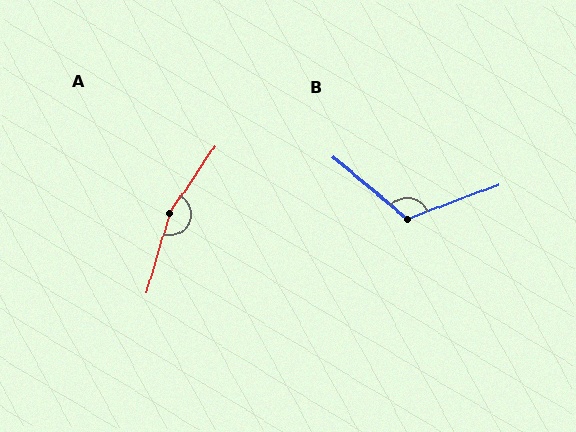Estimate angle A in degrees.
Approximately 162 degrees.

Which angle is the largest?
A, at approximately 162 degrees.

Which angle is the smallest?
B, at approximately 119 degrees.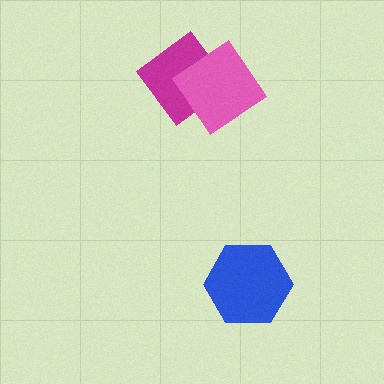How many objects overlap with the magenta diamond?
1 object overlaps with the magenta diamond.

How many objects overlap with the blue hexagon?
0 objects overlap with the blue hexagon.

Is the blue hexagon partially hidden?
No, no other shape covers it.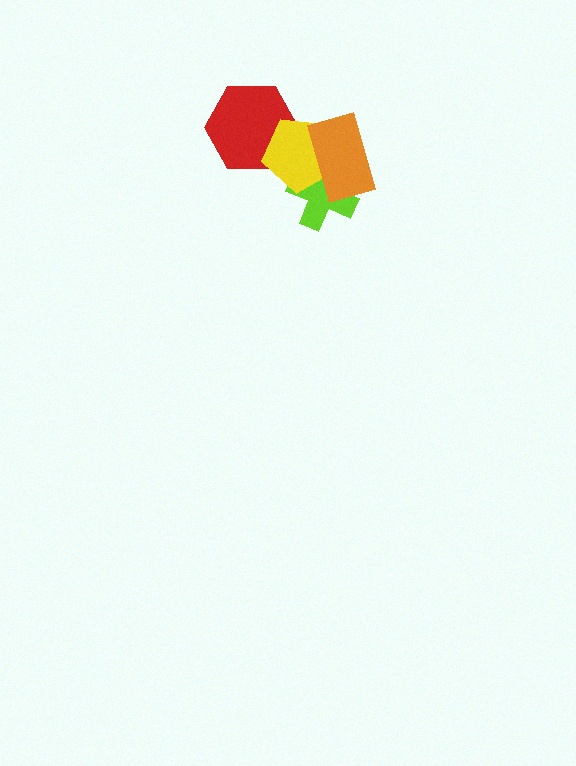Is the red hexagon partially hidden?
Yes, it is partially covered by another shape.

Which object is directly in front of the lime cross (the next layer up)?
The yellow pentagon is directly in front of the lime cross.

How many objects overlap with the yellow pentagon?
3 objects overlap with the yellow pentagon.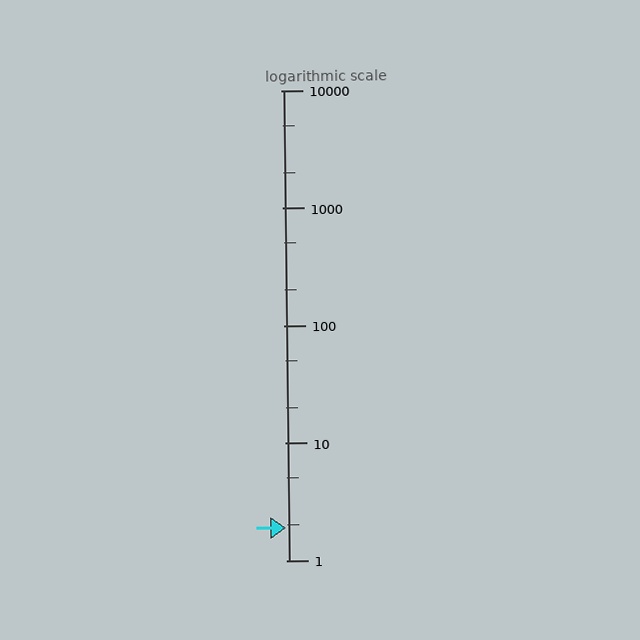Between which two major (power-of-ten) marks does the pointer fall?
The pointer is between 1 and 10.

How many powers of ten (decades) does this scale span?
The scale spans 4 decades, from 1 to 10000.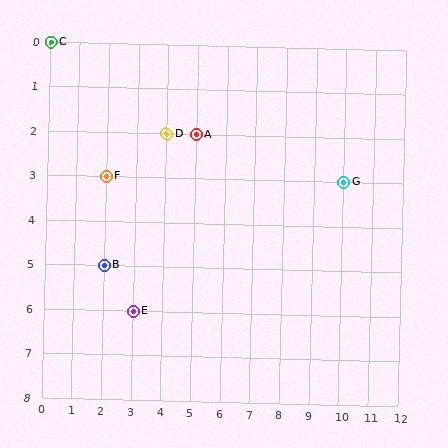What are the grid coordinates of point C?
Point C is at grid coordinates (0, 0).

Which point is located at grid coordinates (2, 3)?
Point F is at (2, 3).